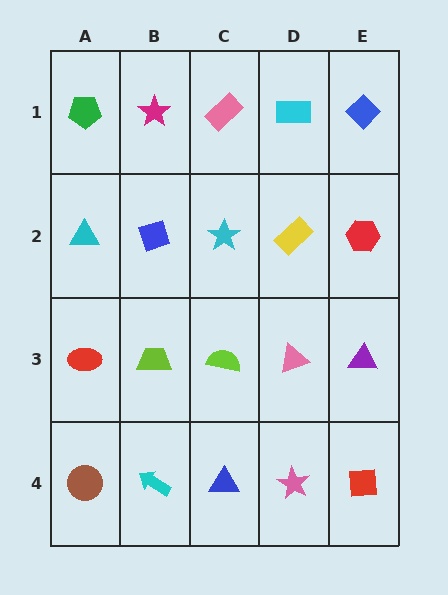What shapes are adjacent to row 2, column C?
A pink rectangle (row 1, column C), a lime semicircle (row 3, column C), a blue diamond (row 2, column B), a yellow rectangle (row 2, column D).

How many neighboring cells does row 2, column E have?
3.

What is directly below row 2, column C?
A lime semicircle.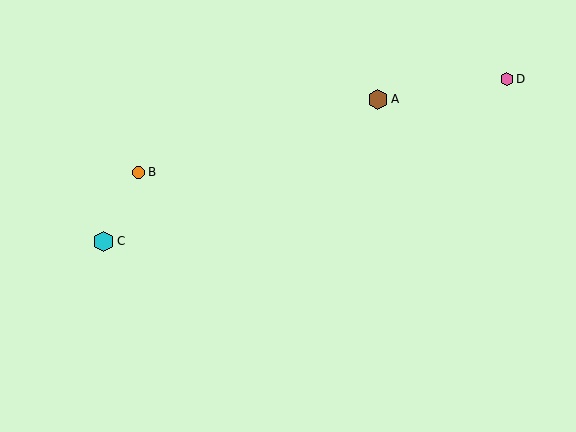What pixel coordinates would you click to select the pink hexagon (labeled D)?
Click at (507, 79) to select the pink hexagon D.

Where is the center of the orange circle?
The center of the orange circle is at (139, 172).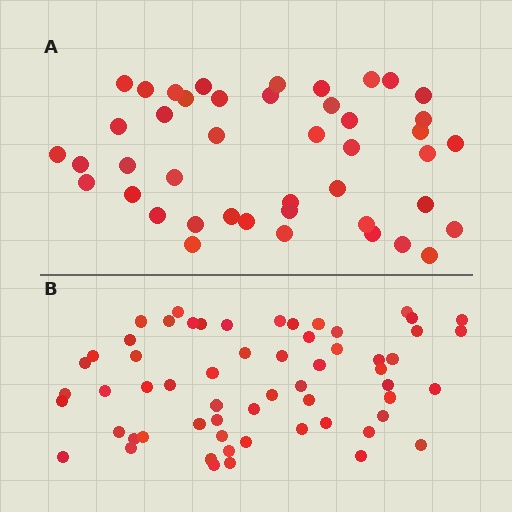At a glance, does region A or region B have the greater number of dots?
Region B (the bottom region) has more dots.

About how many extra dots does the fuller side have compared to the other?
Region B has approximately 15 more dots than region A.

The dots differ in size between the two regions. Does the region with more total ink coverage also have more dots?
No. Region A has more total ink coverage because its dots are larger, but region B actually contains more individual dots. Total area can be misleading — the number of items is what matters here.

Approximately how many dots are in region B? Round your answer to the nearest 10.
About 60 dots.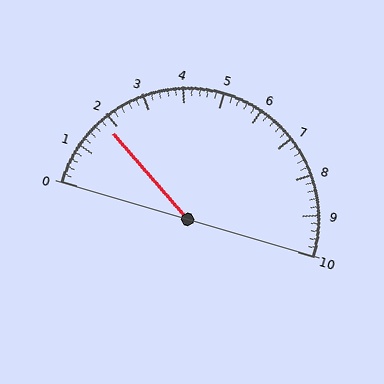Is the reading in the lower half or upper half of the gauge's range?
The reading is in the lower half of the range (0 to 10).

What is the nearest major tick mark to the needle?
The nearest major tick mark is 2.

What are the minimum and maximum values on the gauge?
The gauge ranges from 0 to 10.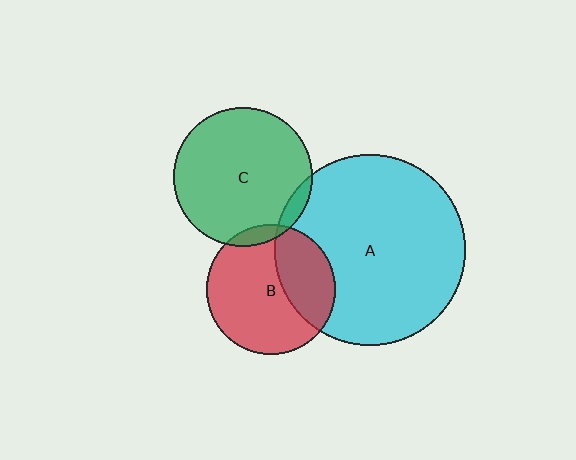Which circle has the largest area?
Circle A (cyan).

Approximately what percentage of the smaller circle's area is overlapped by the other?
Approximately 5%.